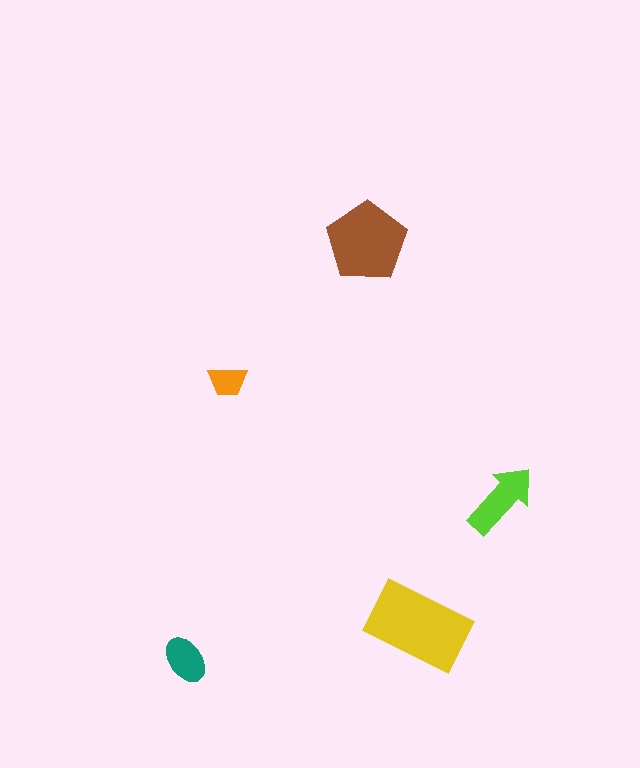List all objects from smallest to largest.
The orange trapezoid, the teal ellipse, the lime arrow, the brown pentagon, the yellow rectangle.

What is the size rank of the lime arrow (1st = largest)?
3rd.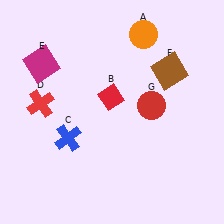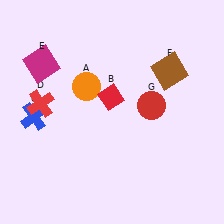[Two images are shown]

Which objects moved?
The objects that moved are: the orange circle (A), the blue cross (C).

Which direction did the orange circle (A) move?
The orange circle (A) moved left.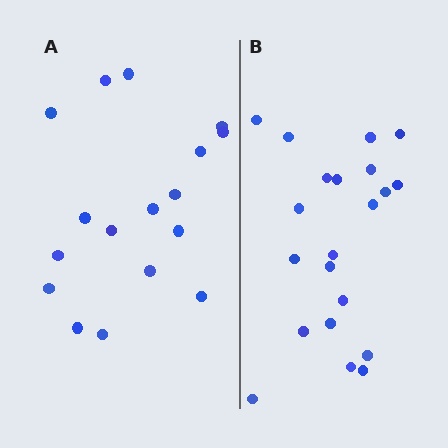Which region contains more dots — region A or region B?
Region B (the right region) has more dots.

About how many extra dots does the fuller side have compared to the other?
Region B has about 4 more dots than region A.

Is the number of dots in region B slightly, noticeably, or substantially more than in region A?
Region B has only slightly more — the two regions are fairly close. The ratio is roughly 1.2 to 1.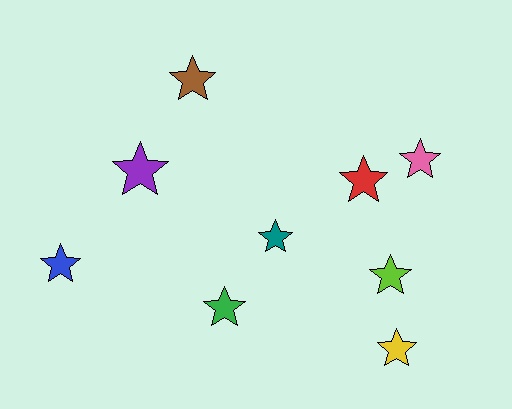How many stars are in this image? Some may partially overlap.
There are 9 stars.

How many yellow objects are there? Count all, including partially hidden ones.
There is 1 yellow object.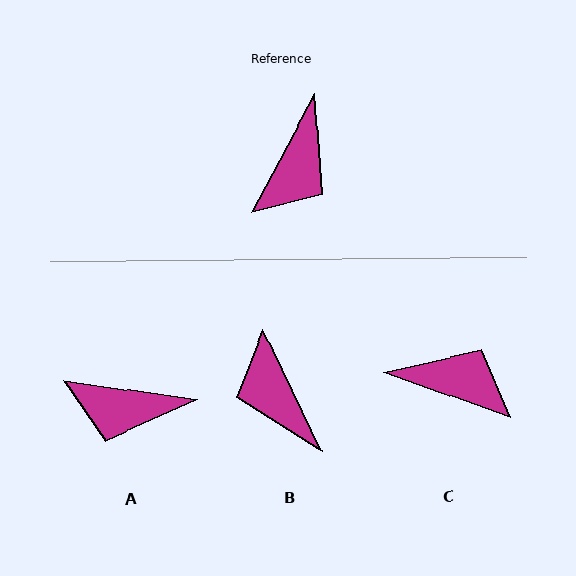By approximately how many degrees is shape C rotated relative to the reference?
Approximately 99 degrees counter-clockwise.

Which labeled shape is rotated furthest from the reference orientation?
B, about 126 degrees away.